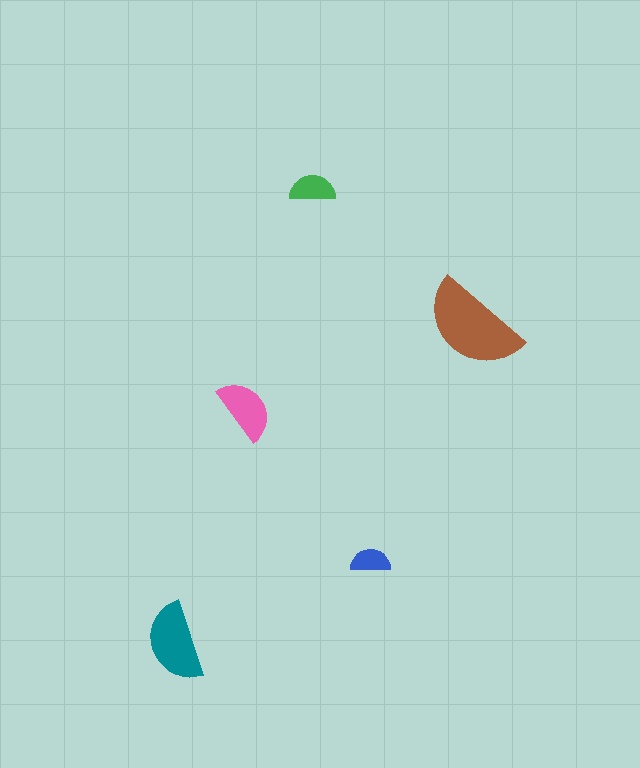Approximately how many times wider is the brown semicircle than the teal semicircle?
About 1.5 times wider.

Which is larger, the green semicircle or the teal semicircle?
The teal one.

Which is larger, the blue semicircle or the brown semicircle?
The brown one.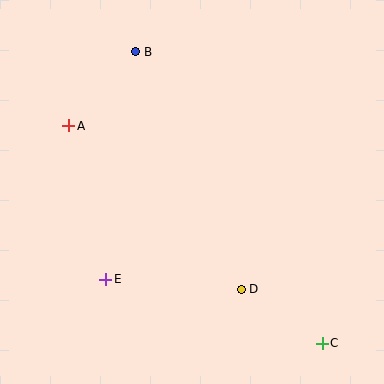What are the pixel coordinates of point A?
Point A is at (69, 126).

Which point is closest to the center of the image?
Point D at (241, 289) is closest to the center.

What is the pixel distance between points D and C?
The distance between D and C is 97 pixels.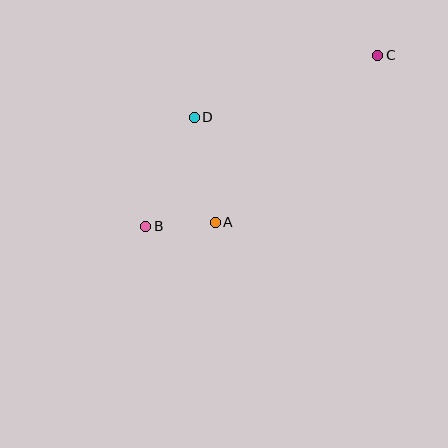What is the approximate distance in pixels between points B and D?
The distance between B and D is approximately 119 pixels.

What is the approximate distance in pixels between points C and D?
The distance between C and D is approximately 194 pixels.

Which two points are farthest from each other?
Points B and C are farthest from each other.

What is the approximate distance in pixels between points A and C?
The distance between A and C is approximately 233 pixels.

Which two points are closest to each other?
Points A and B are closest to each other.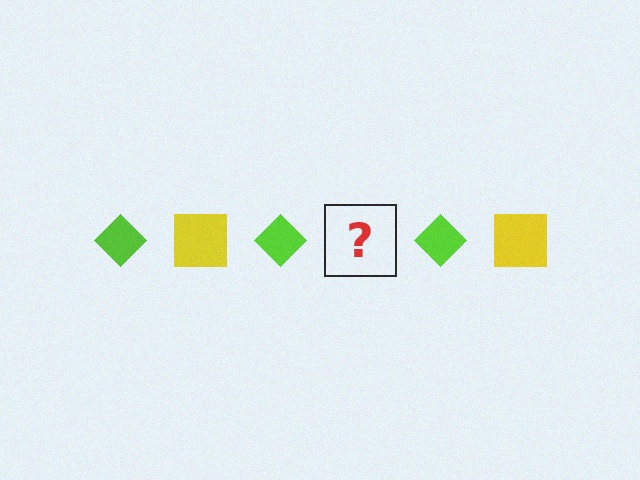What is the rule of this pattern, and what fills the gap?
The rule is that the pattern alternates between lime diamond and yellow square. The gap should be filled with a yellow square.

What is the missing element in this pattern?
The missing element is a yellow square.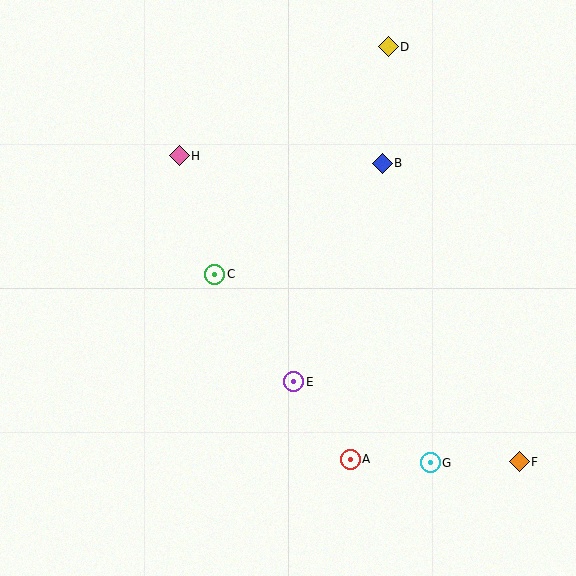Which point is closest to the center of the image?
Point C at (215, 274) is closest to the center.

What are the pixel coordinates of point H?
Point H is at (179, 156).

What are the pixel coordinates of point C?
Point C is at (215, 274).